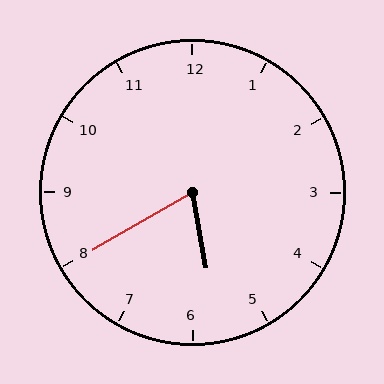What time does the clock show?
5:40.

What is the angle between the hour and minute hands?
Approximately 70 degrees.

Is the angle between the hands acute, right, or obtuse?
It is acute.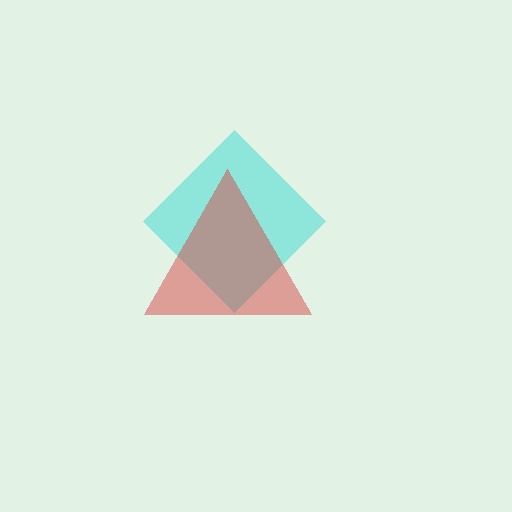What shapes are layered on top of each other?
The layered shapes are: a cyan diamond, a red triangle.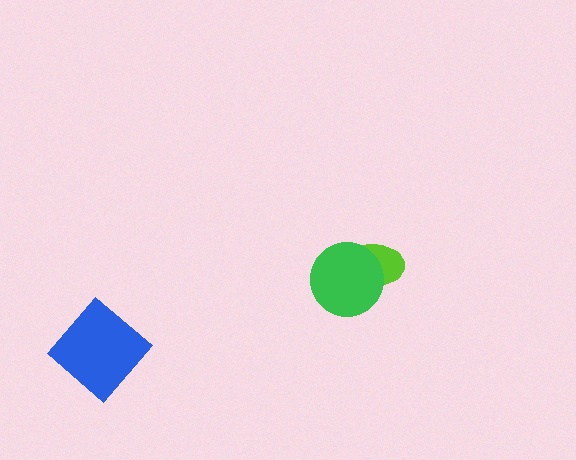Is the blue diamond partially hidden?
No, no other shape covers it.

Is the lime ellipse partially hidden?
Yes, it is partially covered by another shape.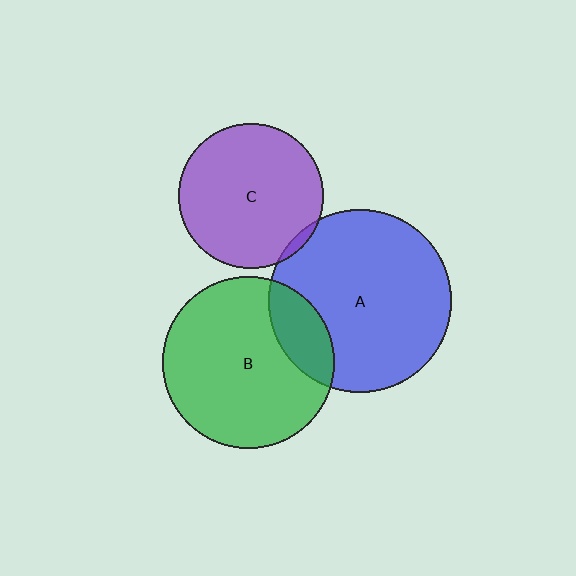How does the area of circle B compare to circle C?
Approximately 1.4 times.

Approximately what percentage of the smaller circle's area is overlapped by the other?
Approximately 5%.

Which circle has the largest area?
Circle A (blue).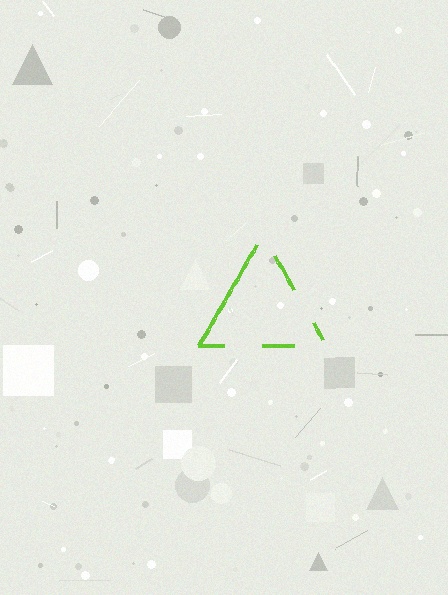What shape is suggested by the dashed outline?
The dashed outline suggests a triangle.